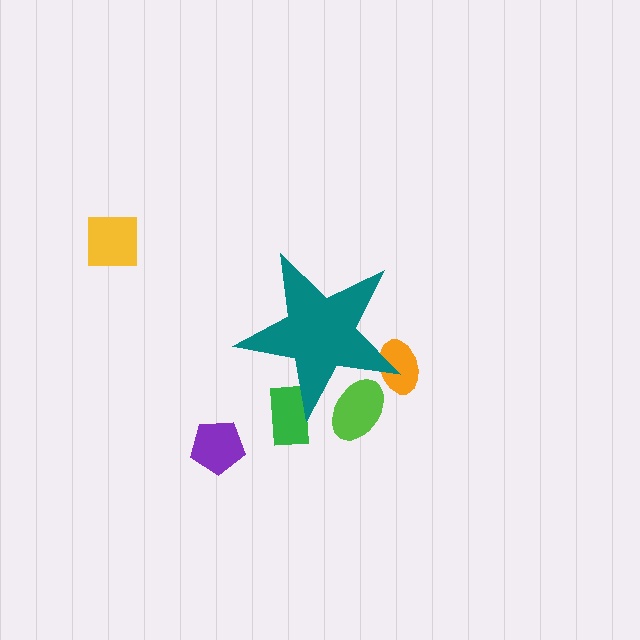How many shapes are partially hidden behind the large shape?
3 shapes are partially hidden.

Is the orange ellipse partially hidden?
Yes, the orange ellipse is partially hidden behind the teal star.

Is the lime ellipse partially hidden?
Yes, the lime ellipse is partially hidden behind the teal star.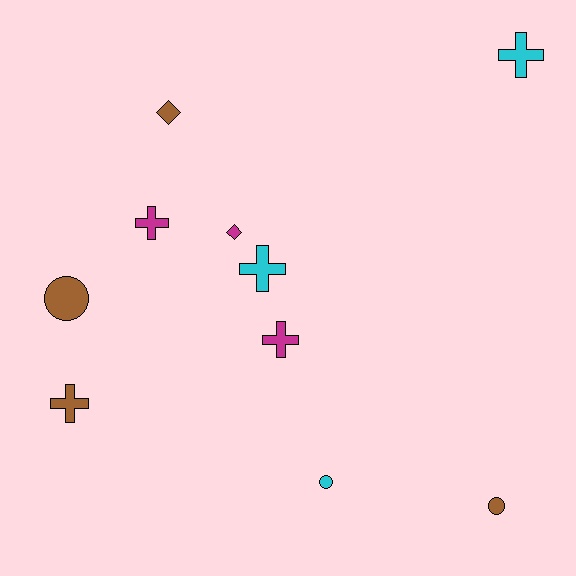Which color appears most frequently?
Brown, with 4 objects.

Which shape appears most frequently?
Cross, with 5 objects.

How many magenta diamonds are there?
There is 1 magenta diamond.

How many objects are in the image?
There are 10 objects.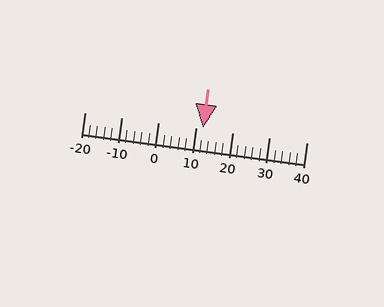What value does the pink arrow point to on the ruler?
The pink arrow points to approximately 12.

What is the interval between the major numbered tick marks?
The major tick marks are spaced 10 units apart.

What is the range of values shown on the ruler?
The ruler shows values from -20 to 40.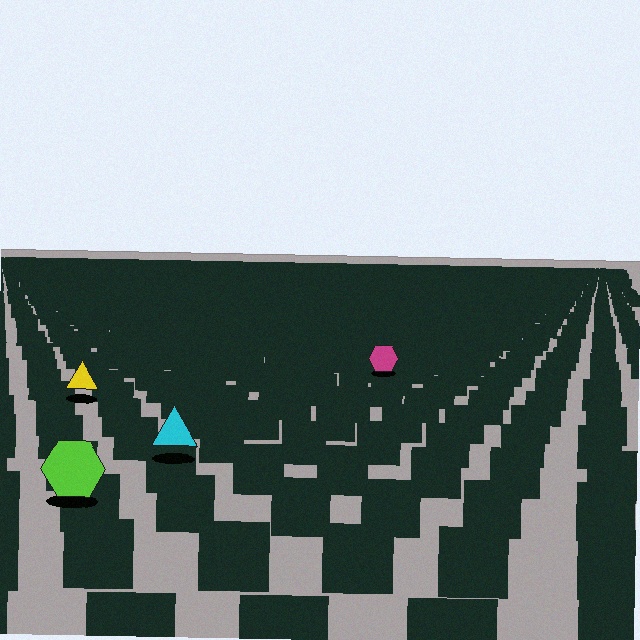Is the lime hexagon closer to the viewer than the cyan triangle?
Yes. The lime hexagon is closer — you can tell from the texture gradient: the ground texture is coarser near it.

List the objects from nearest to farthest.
From nearest to farthest: the lime hexagon, the cyan triangle, the yellow triangle, the magenta hexagon.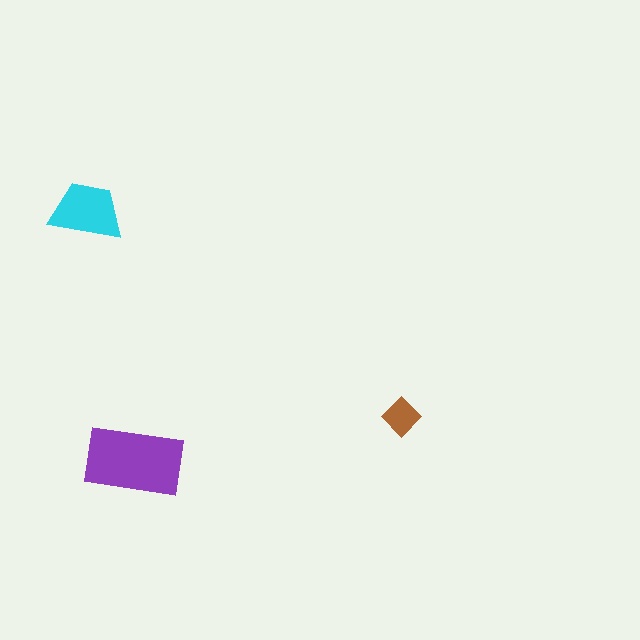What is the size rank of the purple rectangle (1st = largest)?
1st.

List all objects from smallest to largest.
The brown diamond, the cyan trapezoid, the purple rectangle.